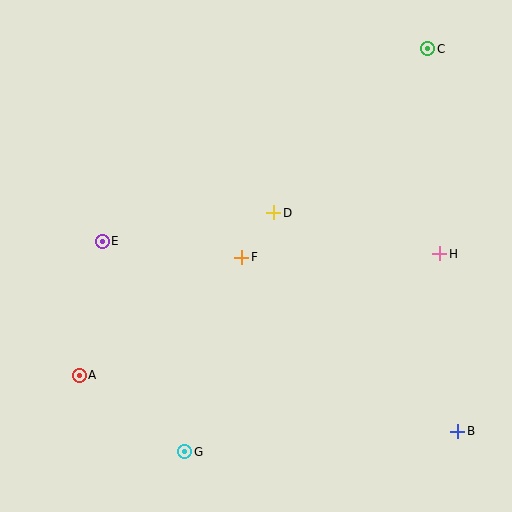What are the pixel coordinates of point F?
Point F is at (242, 257).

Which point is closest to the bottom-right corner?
Point B is closest to the bottom-right corner.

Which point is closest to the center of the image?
Point F at (242, 257) is closest to the center.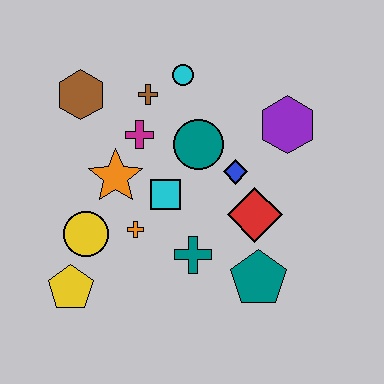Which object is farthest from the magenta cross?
The teal pentagon is farthest from the magenta cross.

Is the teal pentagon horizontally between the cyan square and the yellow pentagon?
No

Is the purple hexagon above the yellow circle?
Yes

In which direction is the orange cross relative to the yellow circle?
The orange cross is to the right of the yellow circle.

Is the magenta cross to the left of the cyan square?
Yes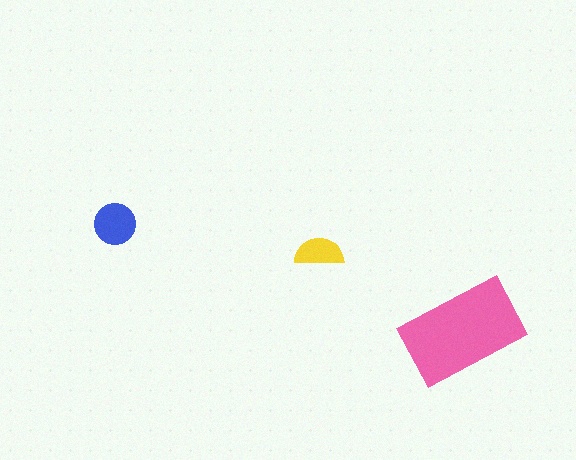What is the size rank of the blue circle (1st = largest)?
2nd.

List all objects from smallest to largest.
The yellow semicircle, the blue circle, the pink rectangle.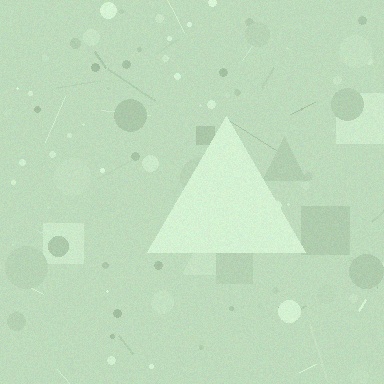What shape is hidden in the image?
A triangle is hidden in the image.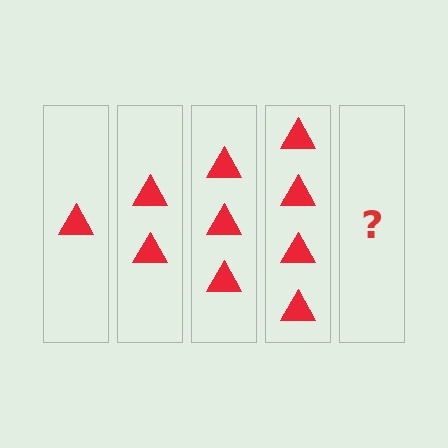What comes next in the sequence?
The next element should be 5 triangles.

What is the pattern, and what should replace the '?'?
The pattern is that each step adds one more triangle. The '?' should be 5 triangles.